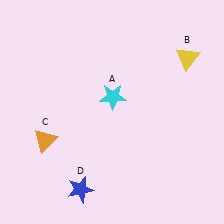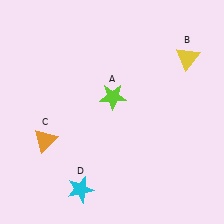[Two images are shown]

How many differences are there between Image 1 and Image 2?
There are 2 differences between the two images.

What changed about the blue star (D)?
In Image 1, D is blue. In Image 2, it changed to cyan.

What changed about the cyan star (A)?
In Image 1, A is cyan. In Image 2, it changed to lime.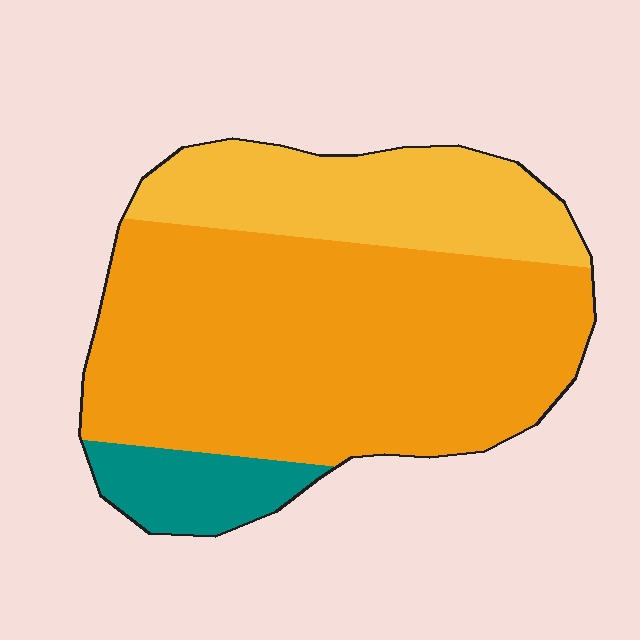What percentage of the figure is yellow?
Yellow covers about 25% of the figure.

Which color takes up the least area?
Teal, at roughly 10%.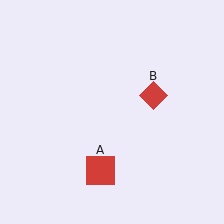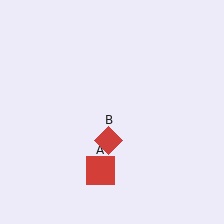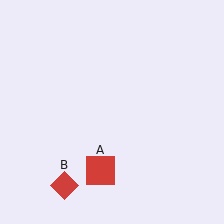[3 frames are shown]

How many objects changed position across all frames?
1 object changed position: red diamond (object B).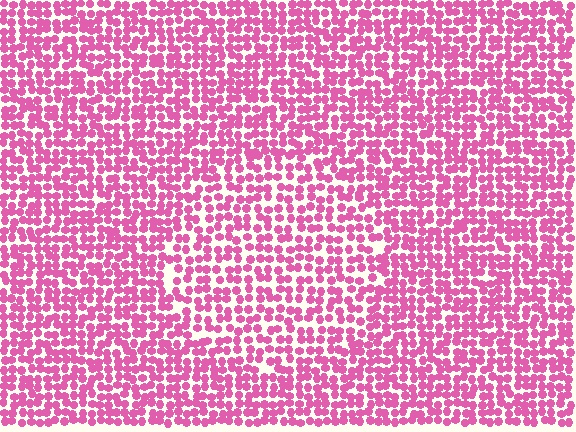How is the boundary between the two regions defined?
The boundary is defined by a change in element density (approximately 1.4x ratio). All elements are the same color, size, and shape.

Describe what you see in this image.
The image contains small pink elements arranged at two different densities. A circle-shaped region is visible where the elements are less densely packed than the surrounding area.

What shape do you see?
I see a circle.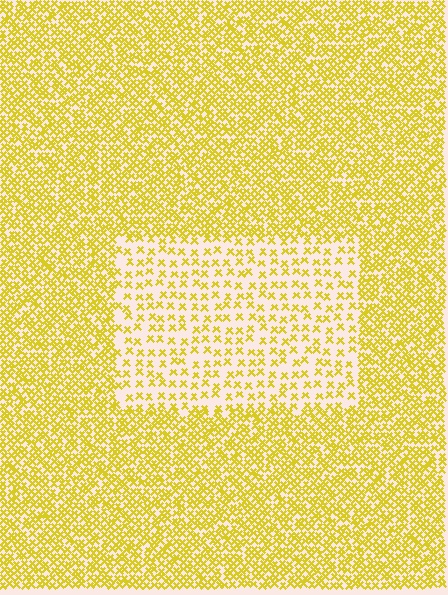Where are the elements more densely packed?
The elements are more densely packed outside the rectangle boundary.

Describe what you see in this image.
The image contains small yellow elements arranged at two different densities. A rectangle-shaped region is visible where the elements are less densely packed than the surrounding area.